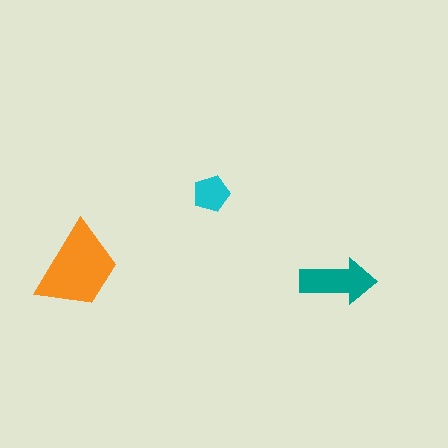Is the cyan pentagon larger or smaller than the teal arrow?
Smaller.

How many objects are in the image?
There are 3 objects in the image.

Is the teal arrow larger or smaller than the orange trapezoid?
Smaller.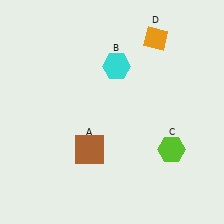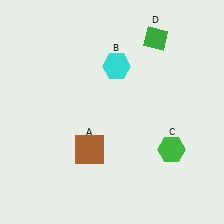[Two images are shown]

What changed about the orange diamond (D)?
In Image 1, D is orange. In Image 2, it changed to green.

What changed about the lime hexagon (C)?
In Image 1, C is lime. In Image 2, it changed to green.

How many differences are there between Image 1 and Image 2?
There are 2 differences between the two images.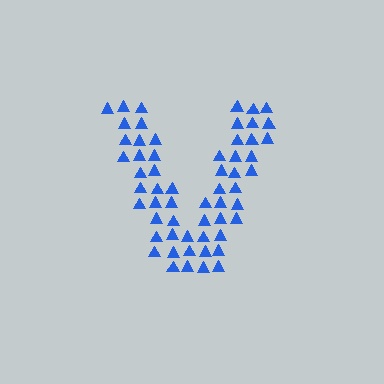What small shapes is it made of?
It is made of small triangles.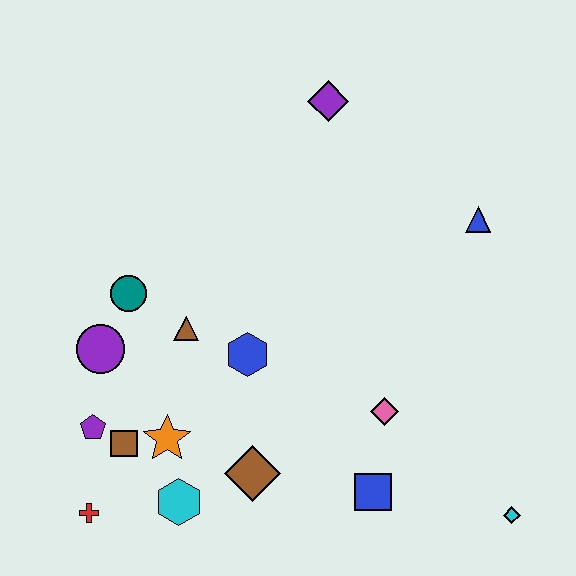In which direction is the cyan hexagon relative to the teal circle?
The cyan hexagon is below the teal circle.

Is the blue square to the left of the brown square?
No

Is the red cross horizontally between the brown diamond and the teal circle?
No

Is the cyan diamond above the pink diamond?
No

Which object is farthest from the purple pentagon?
The blue triangle is farthest from the purple pentagon.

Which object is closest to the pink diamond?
The blue square is closest to the pink diamond.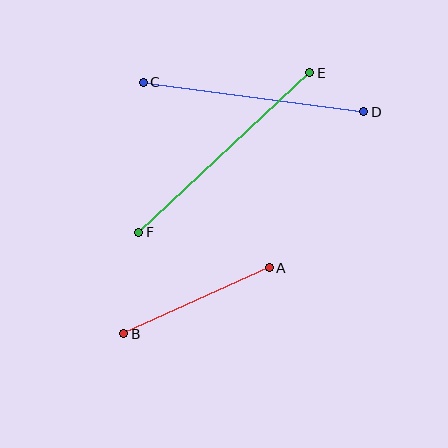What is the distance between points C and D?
The distance is approximately 222 pixels.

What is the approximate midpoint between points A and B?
The midpoint is at approximately (196, 301) pixels.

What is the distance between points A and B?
The distance is approximately 160 pixels.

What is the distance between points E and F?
The distance is approximately 234 pixels.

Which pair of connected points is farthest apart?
Points E and F are farthest apart.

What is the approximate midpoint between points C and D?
The midpoint is at approximately (254, 97) pixels.